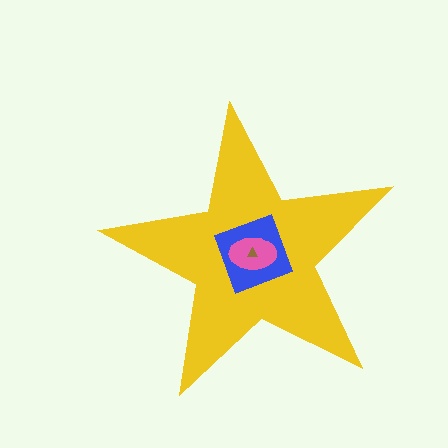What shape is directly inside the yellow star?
The blue diamond.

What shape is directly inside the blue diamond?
The pink ellipse.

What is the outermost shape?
The yellow star.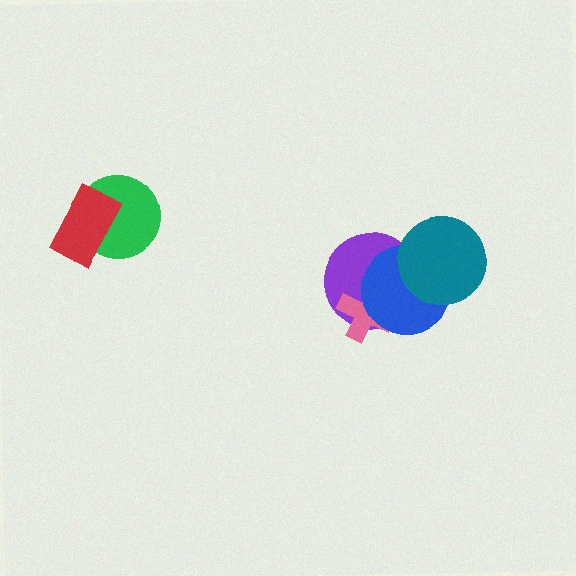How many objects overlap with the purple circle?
3 objects overlap with the purple circle.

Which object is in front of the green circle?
The red rectangle is in front of the green circle.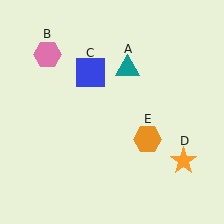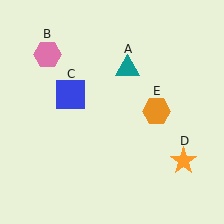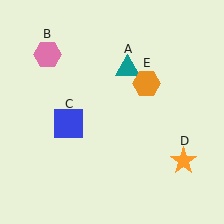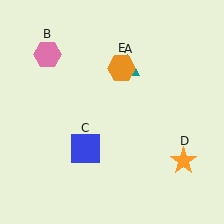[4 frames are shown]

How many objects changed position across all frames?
2 objects changed position: blue square (object C), orange hexagon (object E).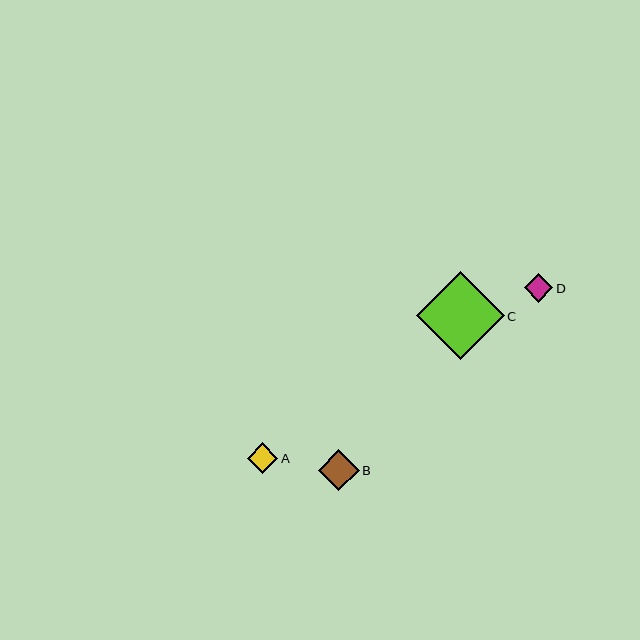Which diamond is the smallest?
Diamond D is the smallest with a size of approximately 29 pixels.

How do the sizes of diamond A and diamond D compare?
Diamond A and diamond D are approximately the same size.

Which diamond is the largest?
Diamond C is the largest with a size of approximately 87 pixels.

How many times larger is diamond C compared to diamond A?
Diamond C is approximately 2.9 times the size of diamond A.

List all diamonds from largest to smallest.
From largest to smallest: C, B, A, D.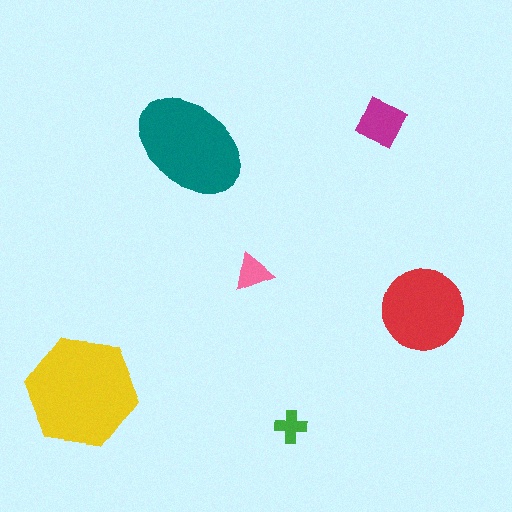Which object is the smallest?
The green cross.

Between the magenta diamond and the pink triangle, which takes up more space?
The magenta diamond.